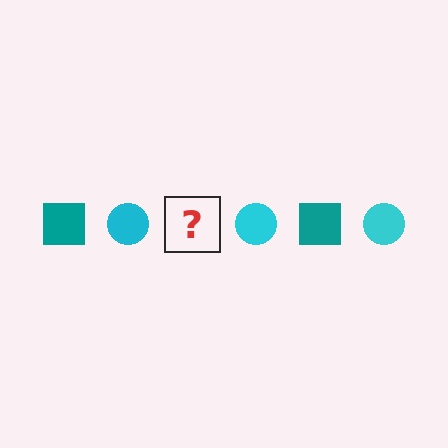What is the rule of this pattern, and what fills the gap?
The rule is that the pattern alternates between teal square and cyan circle. The gap should be filled with a teal square.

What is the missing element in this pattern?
The missing element is a teal square.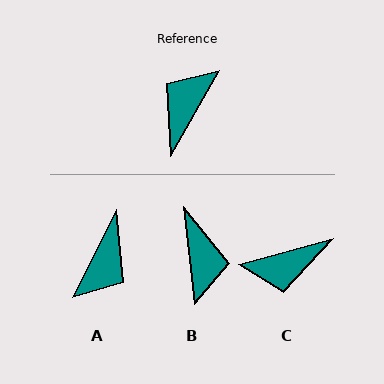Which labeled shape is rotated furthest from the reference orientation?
A, about 177 degrees away.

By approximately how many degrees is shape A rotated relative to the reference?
Approximately 177 degrees clockwise.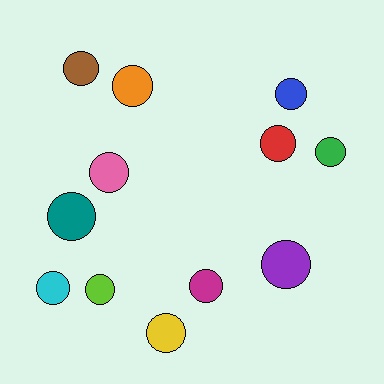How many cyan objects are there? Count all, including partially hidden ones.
There is 1 cyan object.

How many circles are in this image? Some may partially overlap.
There are 12 circles.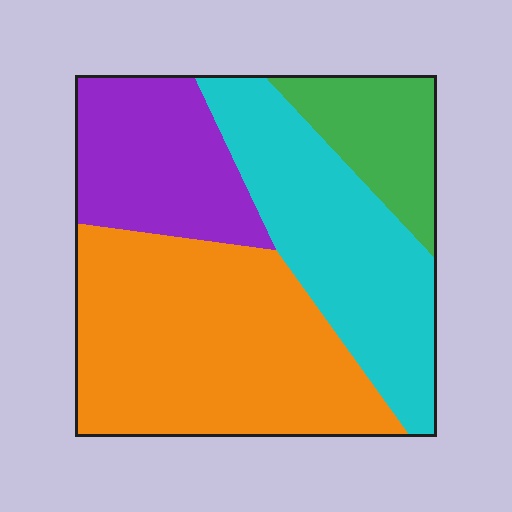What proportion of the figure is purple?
Purple covers 19% of the figure.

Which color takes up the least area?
Green, at roughly 10%.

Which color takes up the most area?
Orange, at roughly 40%.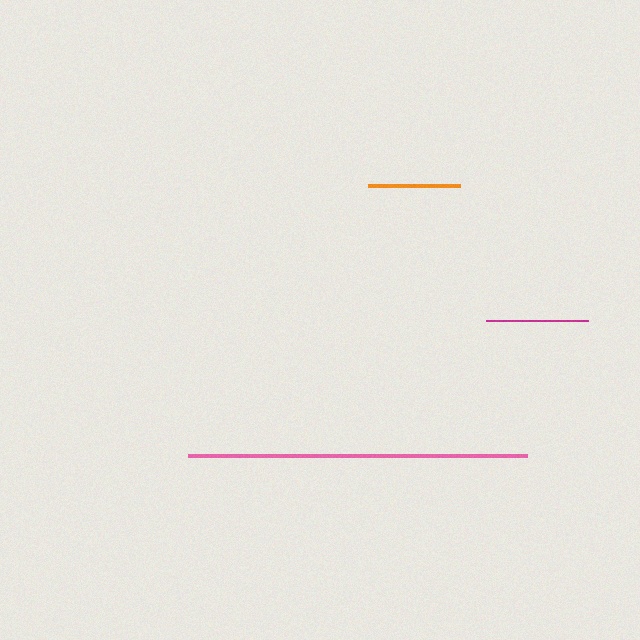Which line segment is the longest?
The pink line is the longest at approximately 339 pixels.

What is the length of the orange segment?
The orange segment is approximately 92 pixels long.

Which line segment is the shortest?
The orange line is the shortest at approximately 92 pixels.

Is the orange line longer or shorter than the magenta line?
The magenta line is longer than the orange line.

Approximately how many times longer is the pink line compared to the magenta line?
The pink line is approximately 3.3 times the length of the magenta line.